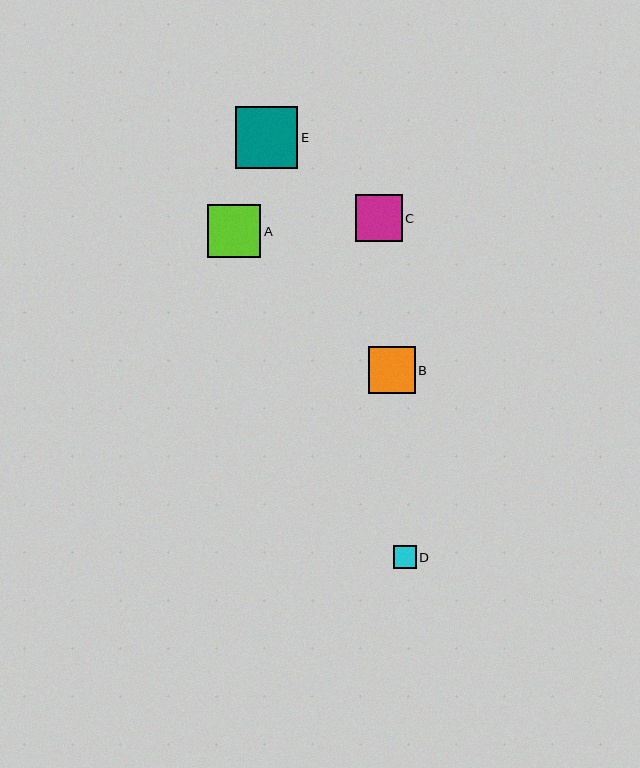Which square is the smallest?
Square D is the smallest with a size of approximately 23 pixels.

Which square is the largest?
Square E is the largest with a size of approximately 62 pixels.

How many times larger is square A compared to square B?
Square A is approximately 1.1 times the size of square B.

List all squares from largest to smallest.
From largest to smallest: E, A, B, C, D.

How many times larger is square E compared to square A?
Square E is approximately 1.2 times the size of square A.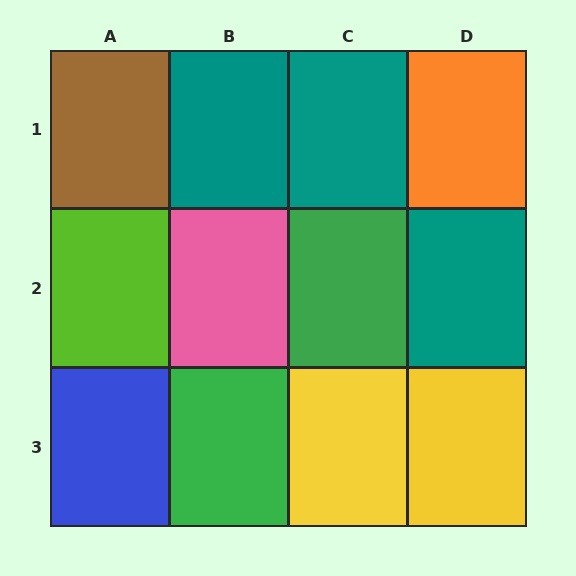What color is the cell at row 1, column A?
Brown.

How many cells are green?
2 cells are green.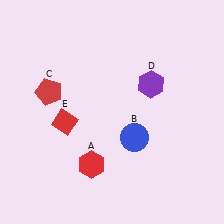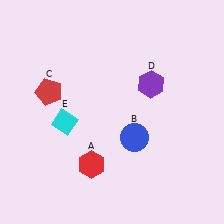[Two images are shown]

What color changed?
The diamond (E) changed from red in Image 1 to cyan in Image 2.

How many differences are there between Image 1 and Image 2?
There is 1 difference between the two images.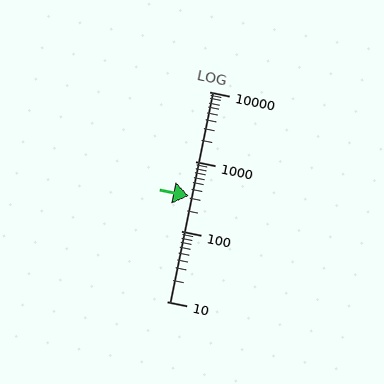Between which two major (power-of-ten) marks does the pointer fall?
The pointer is between 100 and 1000.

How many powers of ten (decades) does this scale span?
The scale spans 3 decades, from 10 to 10000.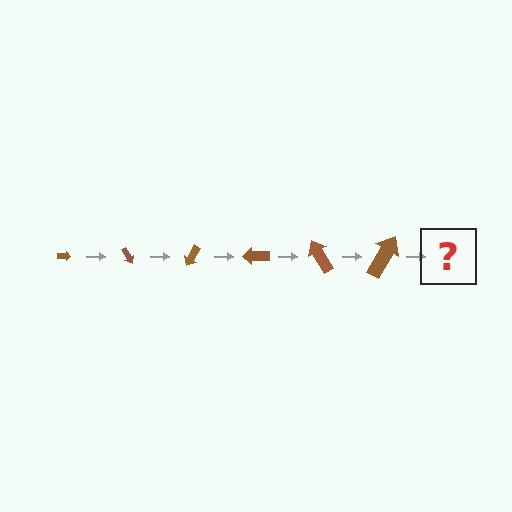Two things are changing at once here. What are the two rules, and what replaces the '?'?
The two rules are that the arrow grows larger each step and it rotates 60 degrees each step. The '?' should be an arrow, larger than the previous one and rotated 360 degrees from the start.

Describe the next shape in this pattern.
It should be an arrow, larger than the previous one and rotated 360 degrees from the start.